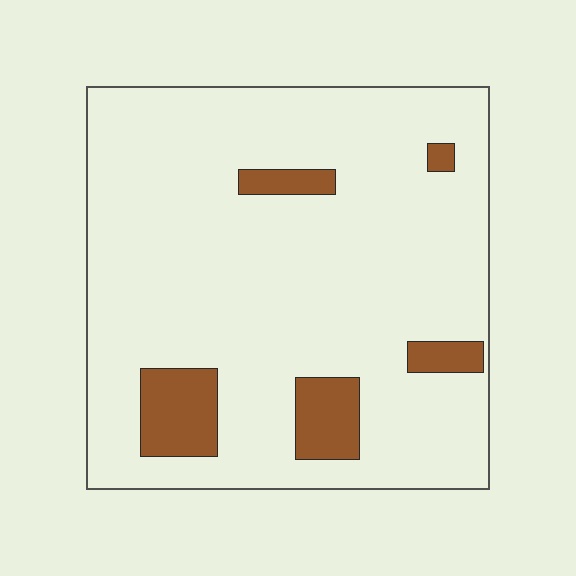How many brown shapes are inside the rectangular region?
5.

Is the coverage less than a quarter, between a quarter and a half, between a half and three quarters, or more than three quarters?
Less than a quarter.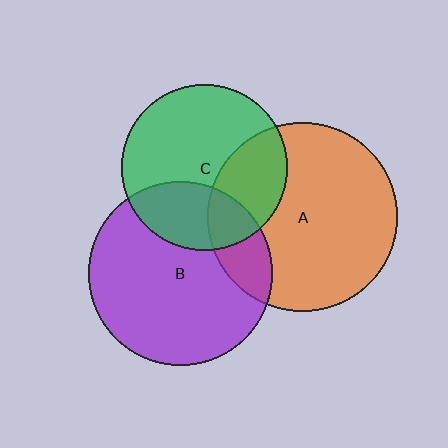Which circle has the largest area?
Circle A (orange).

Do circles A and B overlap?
Yes.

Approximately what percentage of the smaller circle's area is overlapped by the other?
Approximately 15%.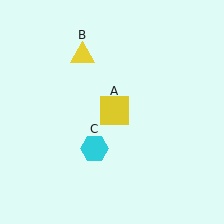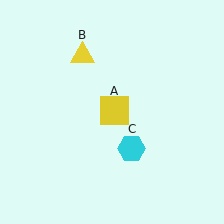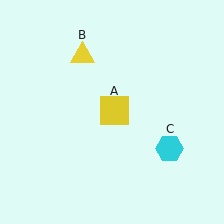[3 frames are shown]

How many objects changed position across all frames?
1 object changed position: cyan hexagon (object C).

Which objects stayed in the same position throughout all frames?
Yellow square (object A) and yellow triangle (object B) remained stationary.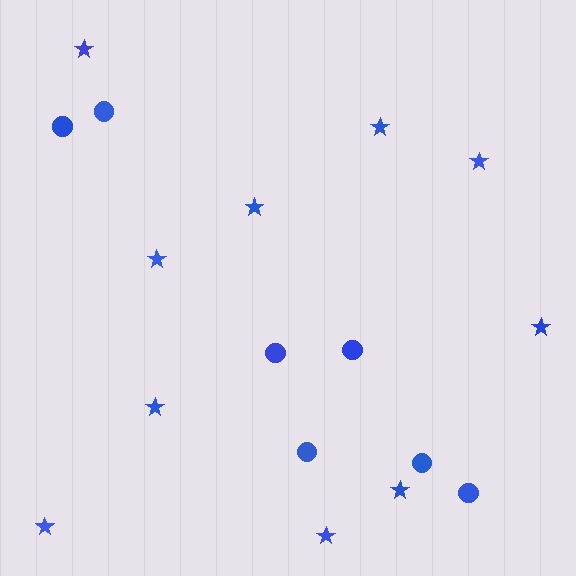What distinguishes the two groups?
There are 2 groups: one group of stars (10) and one group of circles (7).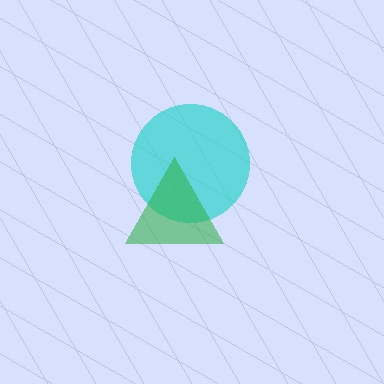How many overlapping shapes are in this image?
There are 2 overlapping shapes in the image.